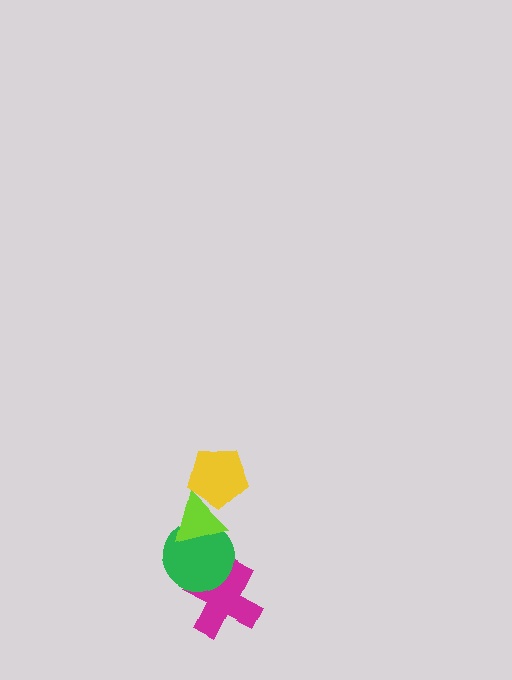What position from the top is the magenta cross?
The magenta cross is 4th from the top.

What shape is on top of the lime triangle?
The yellow pentagon is on top of the lime triangle.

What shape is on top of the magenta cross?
The green circle is on top of the magenta cross.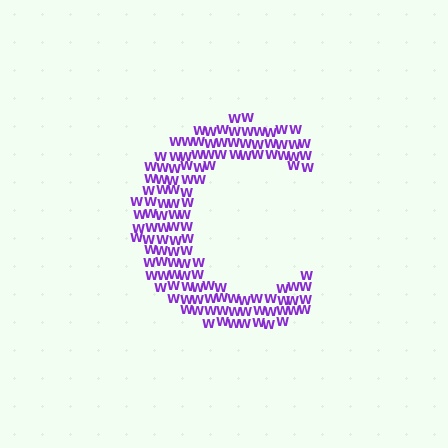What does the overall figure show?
The overall figure shows the letter C.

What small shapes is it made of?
It is made of small letter W's.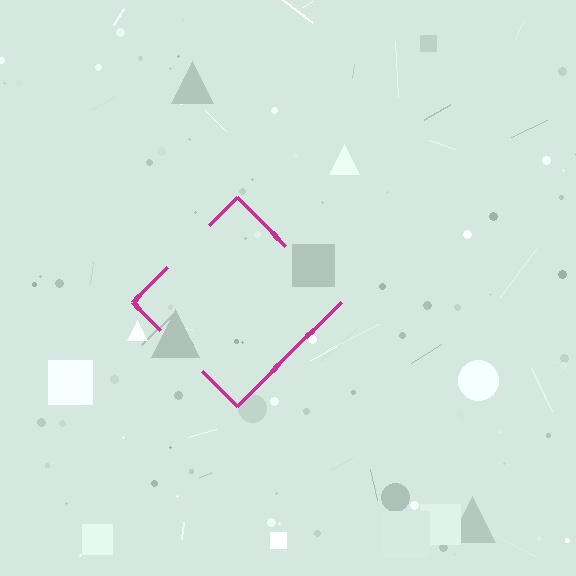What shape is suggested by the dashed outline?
The dashed outline suggests a diamond.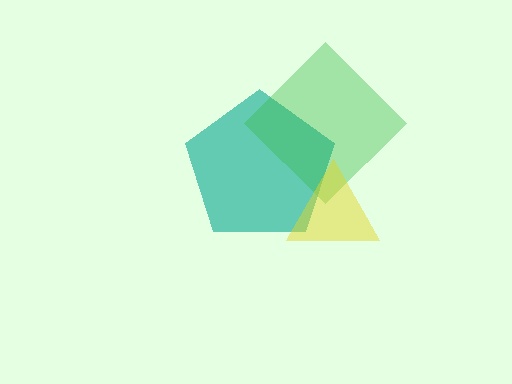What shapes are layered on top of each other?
The layered shapes are: a teal pentagon, a green diamond, a yellow triangle.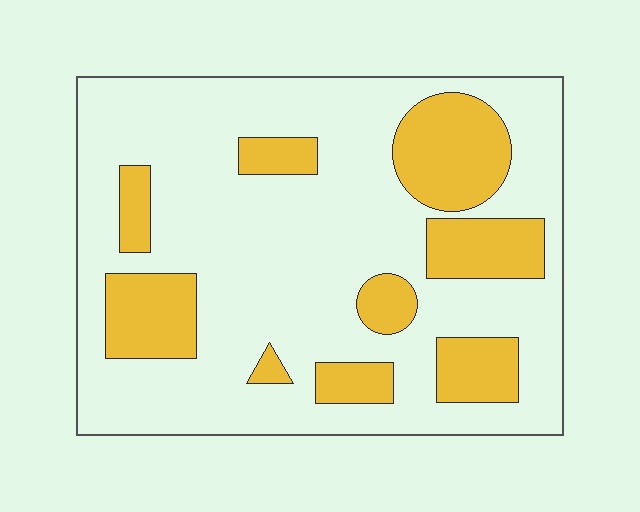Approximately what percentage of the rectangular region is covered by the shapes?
Approximately 25%.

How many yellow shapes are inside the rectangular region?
9.